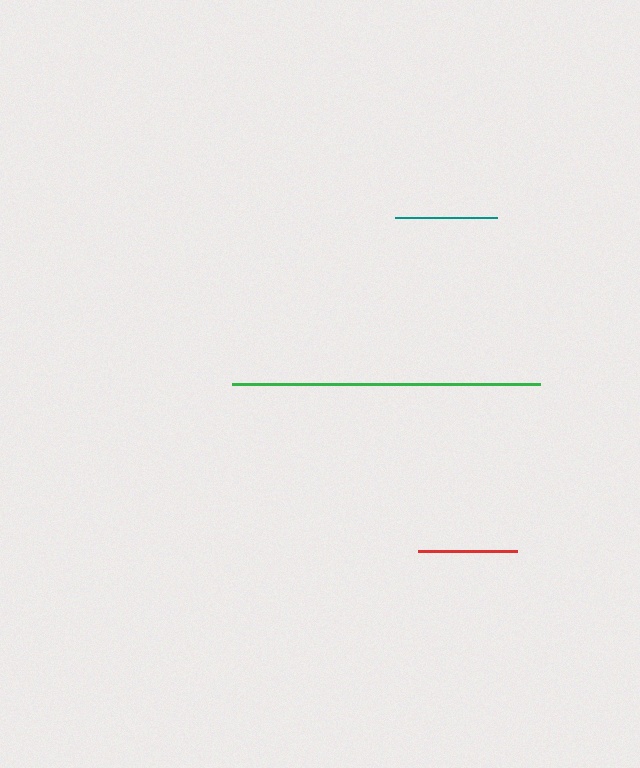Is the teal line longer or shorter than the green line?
The green line is longer than the teal line.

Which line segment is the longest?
The green line is the longest at approximately 308 pixels.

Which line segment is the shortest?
The red line is the shortest at approximately 98 pixels.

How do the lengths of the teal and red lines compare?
The teal and red lines are approximately the same length.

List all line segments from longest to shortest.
From longest to shortest: green, teal, red.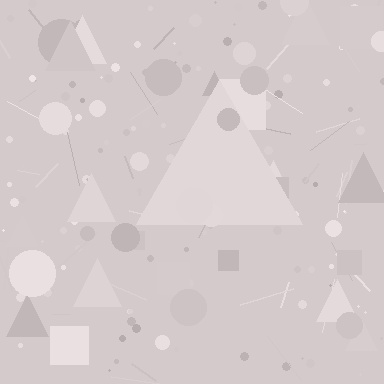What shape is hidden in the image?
A triangle is hidden in the image.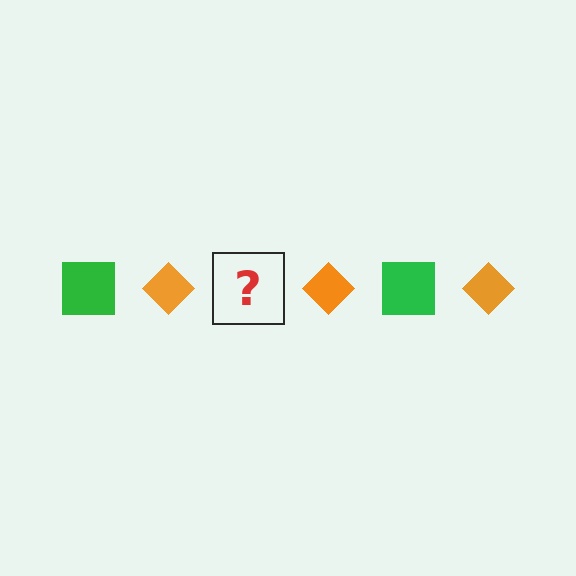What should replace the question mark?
The question mark should be replaced with a green square.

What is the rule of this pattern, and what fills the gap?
The rule is that the pattern alternates between green square and orange diamond. The gap should be filled with a green square.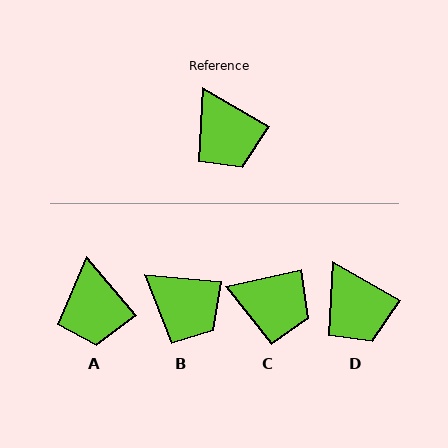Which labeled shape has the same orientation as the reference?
D.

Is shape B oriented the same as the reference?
No, it is off by about 25 degrees.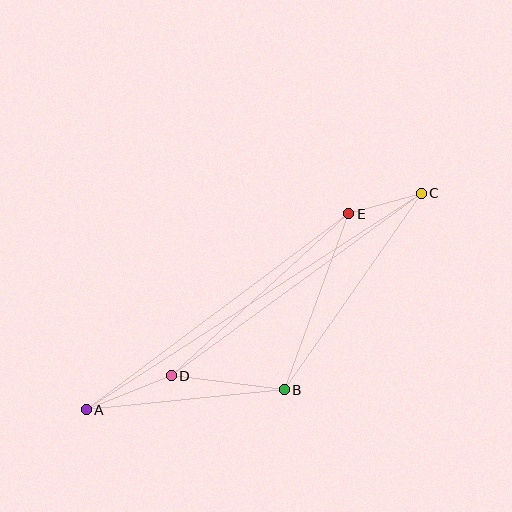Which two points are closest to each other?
Points C and E are closest to each other.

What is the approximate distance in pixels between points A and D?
The distance between A and D is approximately 91 pixels.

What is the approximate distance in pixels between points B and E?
The distance between B and E is approximately 187 pixels.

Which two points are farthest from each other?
Points A and C are farthest from each other.